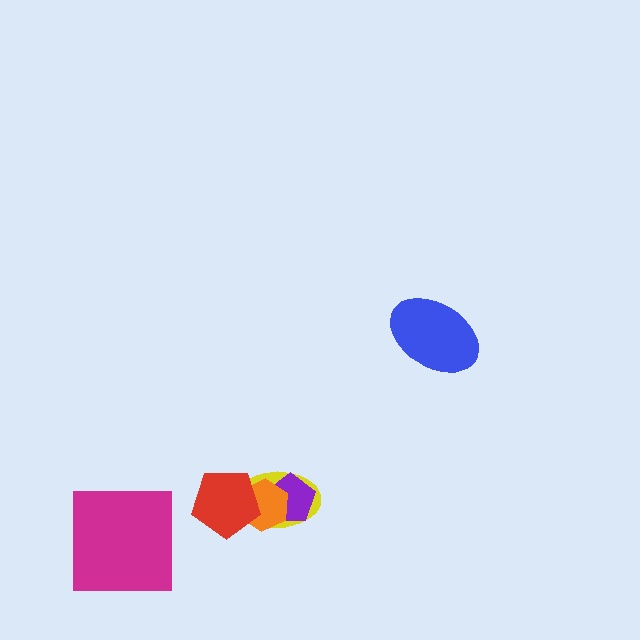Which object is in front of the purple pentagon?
The orange hexagon is in front of the purple pentagon.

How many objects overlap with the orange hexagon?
3 objects overlap with the orange hexagon.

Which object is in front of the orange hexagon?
The red pentagon is in front of the orange hexagon.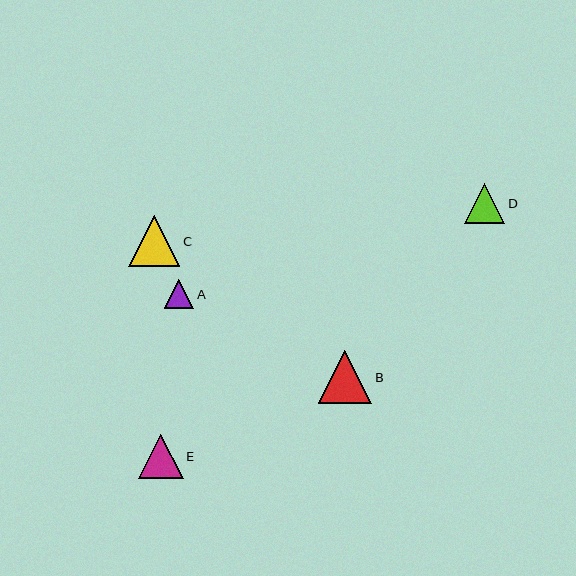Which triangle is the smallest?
Triangle A is the smallest with a size of approximately 29 pixels.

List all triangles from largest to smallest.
From largest to smallest: B, C, E, D, A.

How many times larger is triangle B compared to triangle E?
Triangle B is approximately 1.2 times the size of triangle E.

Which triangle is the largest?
Triangle B is the largest with a size of approximately 53 pixels.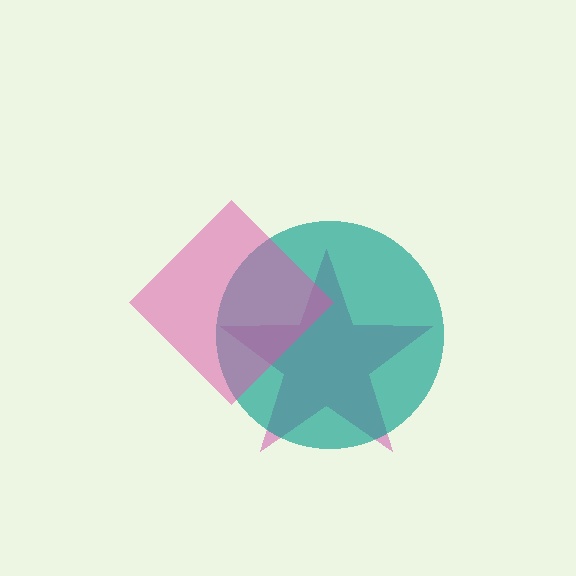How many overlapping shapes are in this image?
There are 3 overlapping shapes in the image.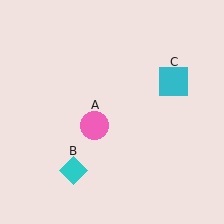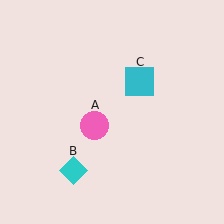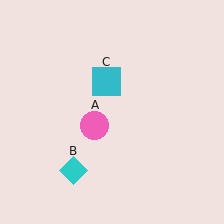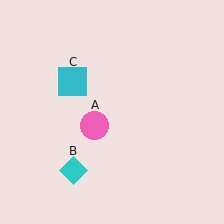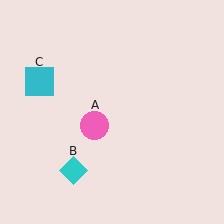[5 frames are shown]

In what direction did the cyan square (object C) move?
The cyan square (object C) moved left.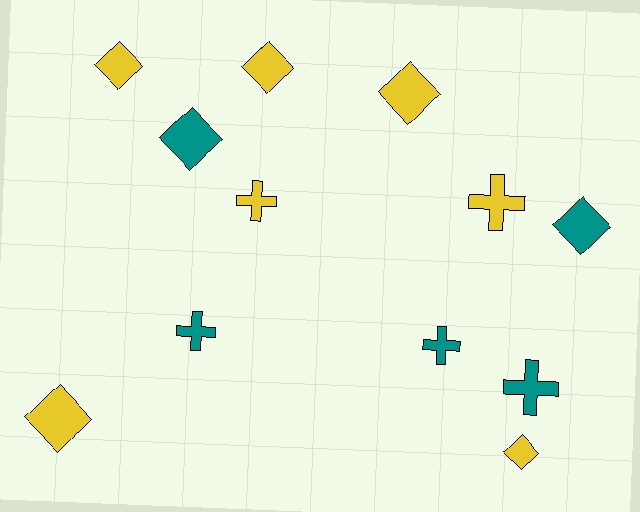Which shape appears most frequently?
Diamond, with 7 objects.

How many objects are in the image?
There are 12 objects.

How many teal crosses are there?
There are 3 teal crosses.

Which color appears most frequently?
Yellow, with 7 objects.